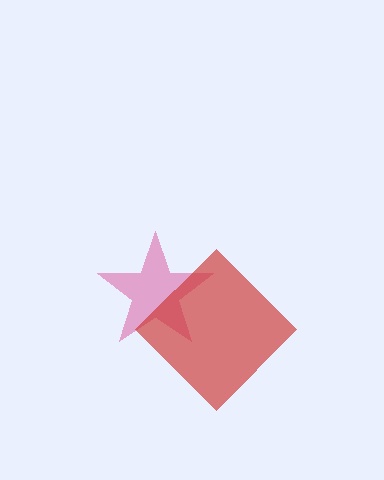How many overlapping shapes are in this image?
There are 2 overlapping shapes in the image.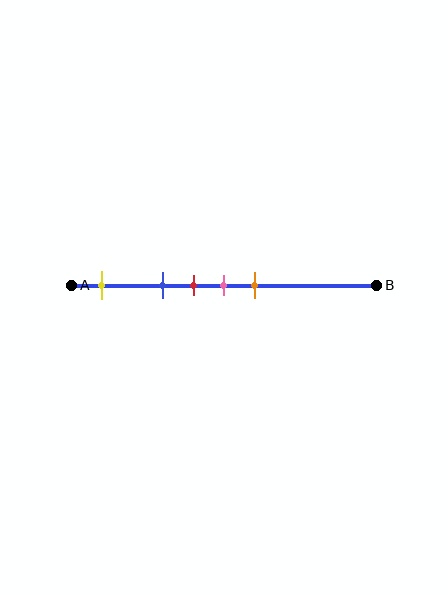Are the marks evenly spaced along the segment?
No, the marks are not evenly spaced.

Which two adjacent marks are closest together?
The red and pink marks are the closest adjacent pair.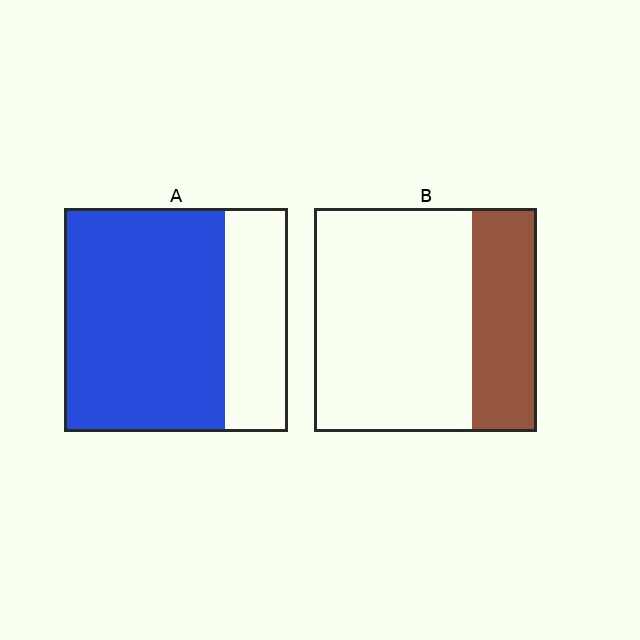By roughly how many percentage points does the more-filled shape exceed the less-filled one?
By roughly 45 percentage points (A over B).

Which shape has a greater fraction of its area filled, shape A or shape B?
Shape A.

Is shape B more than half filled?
No.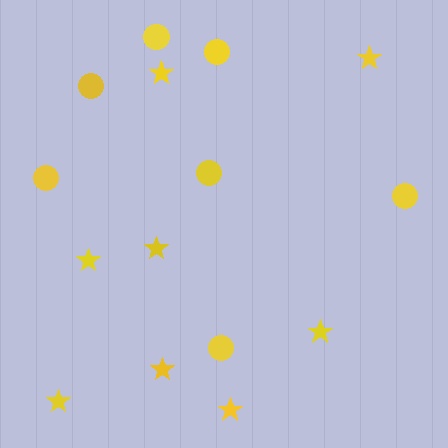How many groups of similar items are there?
There are 2 groups: one group of stars (8) and one group of circles (7).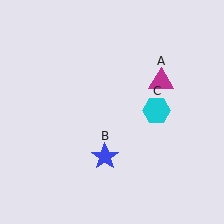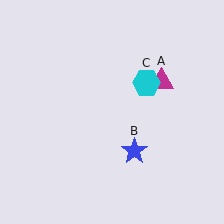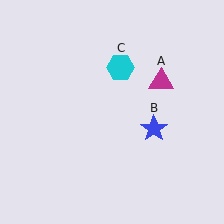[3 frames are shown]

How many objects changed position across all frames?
2 objects changed position: blue star (object B), cyan hexagon (object C).